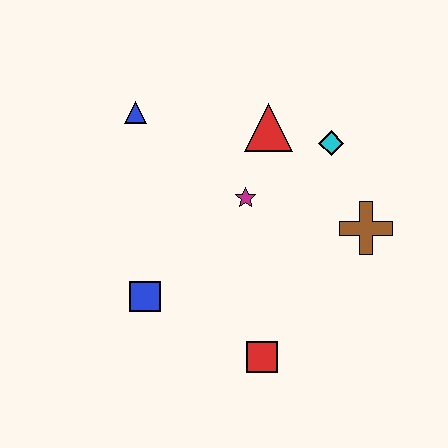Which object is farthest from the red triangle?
The red square is farthest from the red triangle.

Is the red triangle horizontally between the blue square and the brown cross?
Yes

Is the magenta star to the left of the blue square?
No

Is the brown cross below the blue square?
No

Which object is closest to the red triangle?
The cyan diamond is closest to the red triangle.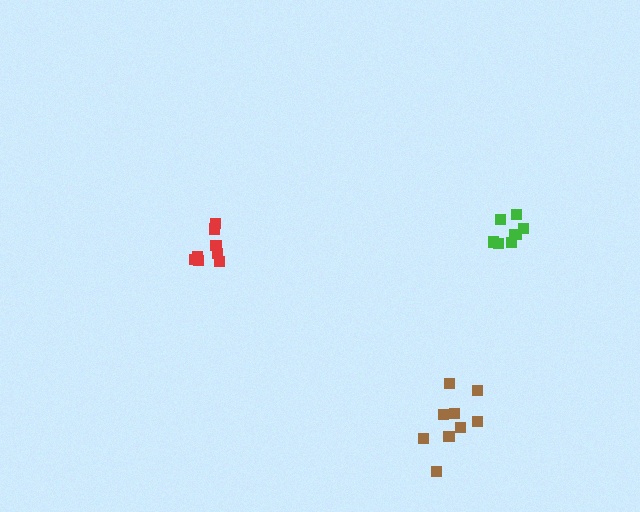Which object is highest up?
The red cluster is topmost.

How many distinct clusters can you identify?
There are 3 distinct clusters.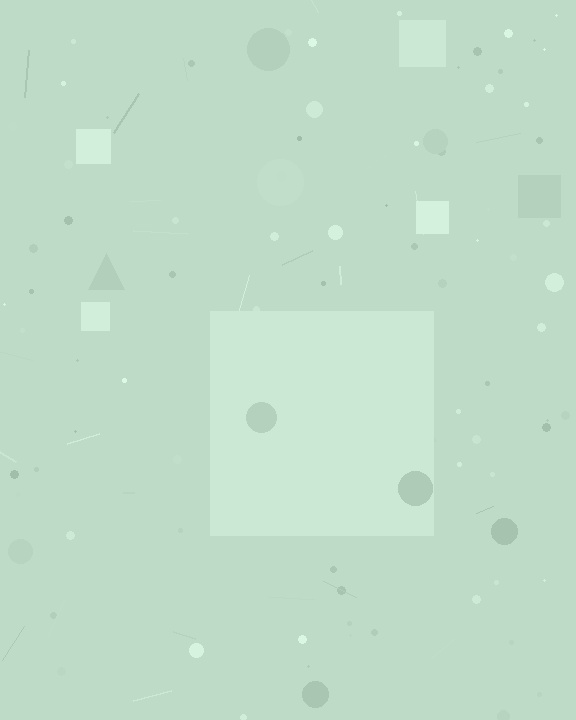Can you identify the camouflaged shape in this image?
The camouflaged shape is a square.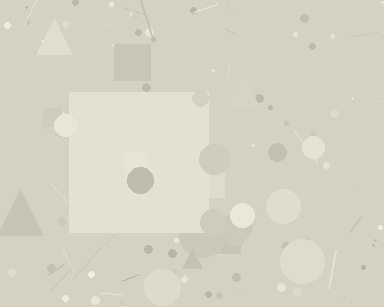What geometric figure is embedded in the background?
A square is embedded in the background.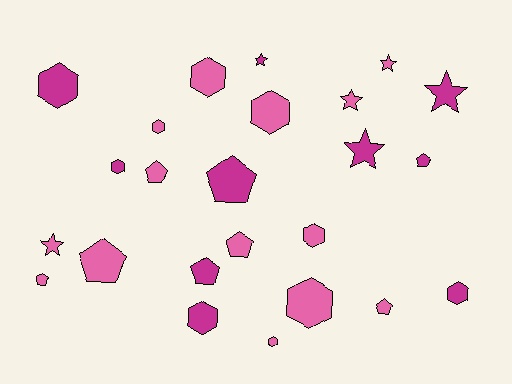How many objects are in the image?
There are 24 objects.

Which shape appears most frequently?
Hexagon, with 10 objects.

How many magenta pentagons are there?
There are 3 magenta pentagons.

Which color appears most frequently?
Pink, with 14 objects.